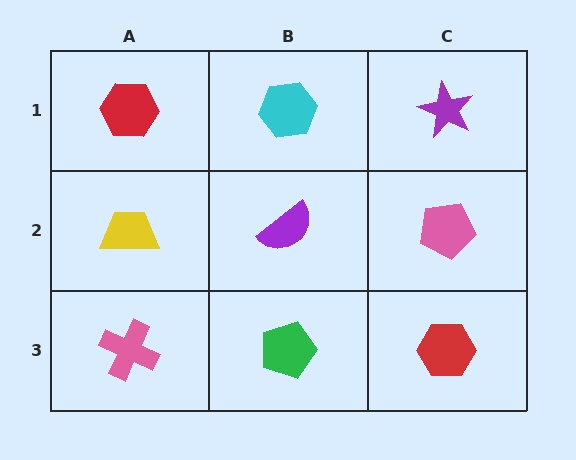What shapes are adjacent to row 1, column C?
A pink pentagon (row 2, column C), a cyan hexagon (row 1, column B).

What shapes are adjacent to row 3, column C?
A pink pentagon (row 2, column C), a green pentagon (row 3, column B).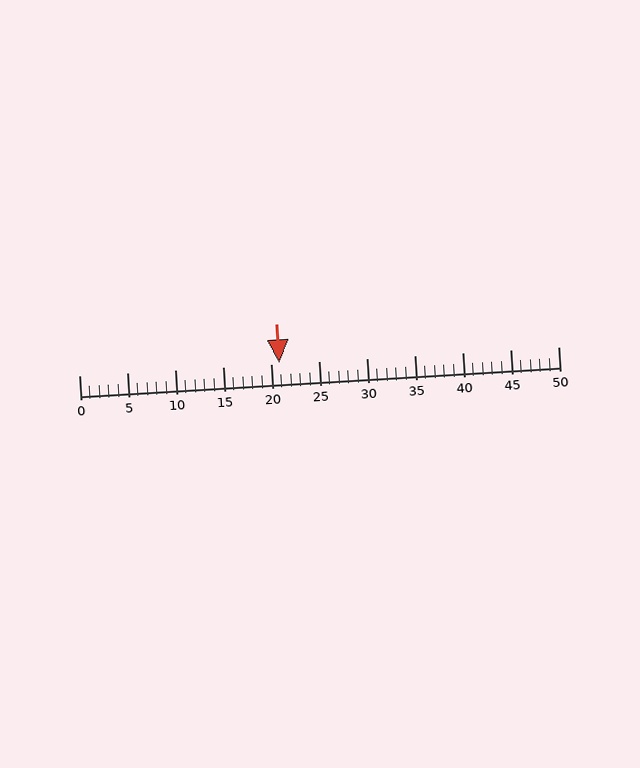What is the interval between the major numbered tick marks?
The major tick marks are spaced 5 units apart.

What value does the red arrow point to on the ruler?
The red arrow points to approximately 21.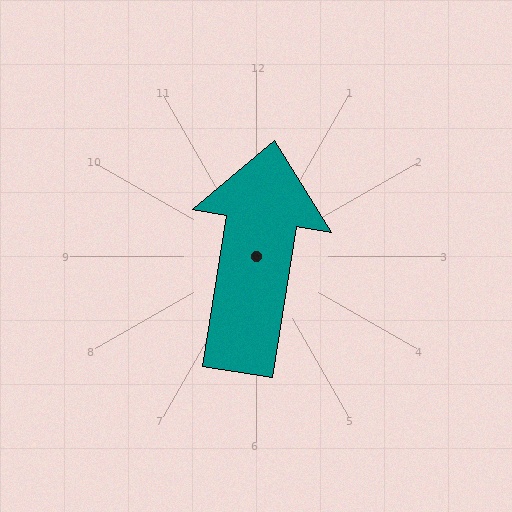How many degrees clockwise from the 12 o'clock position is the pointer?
Approximately 9 degrees.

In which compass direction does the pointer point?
North.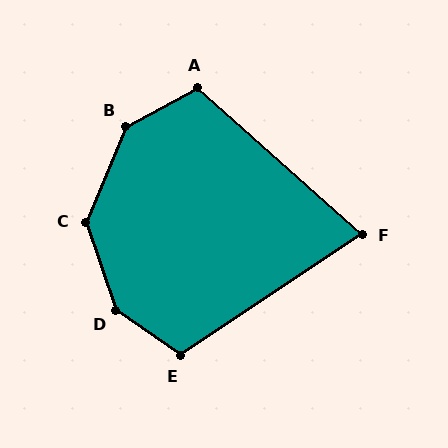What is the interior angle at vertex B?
Approximately 141 degrees (obtuse).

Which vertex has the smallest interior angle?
F, at approximately 75 degrees.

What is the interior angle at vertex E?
Approximately 111 degrees (obtuse).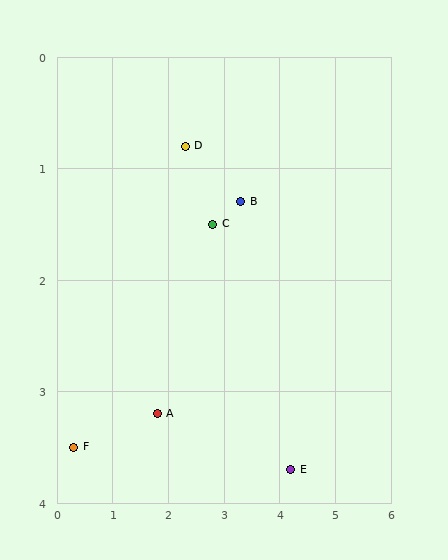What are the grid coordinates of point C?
Point C is at approximately (2.8, 1.5).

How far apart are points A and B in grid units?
Points A and B are about 2.4 grid units apart.